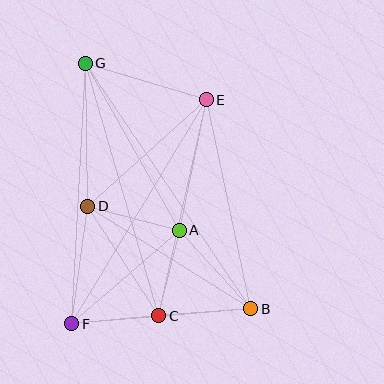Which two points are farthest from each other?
Points B and G are farthest from each other.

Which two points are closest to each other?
Points C and F are closest to each other.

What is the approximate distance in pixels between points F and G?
The distance between F and G is approximately 261 pixels.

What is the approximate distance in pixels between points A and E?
The distance between A and E is approximately 133 pixels.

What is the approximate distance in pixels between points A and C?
The distance between A and C is approximately 88 pixels.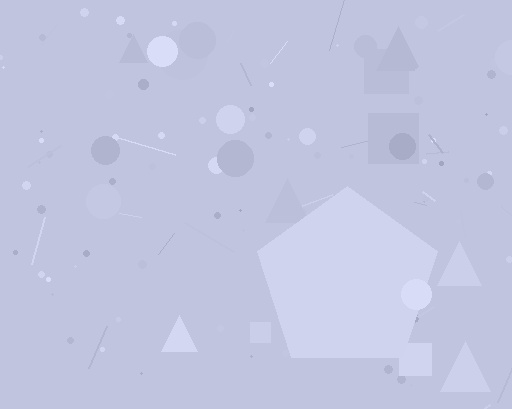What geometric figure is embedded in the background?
A pentagon is embedded in the background.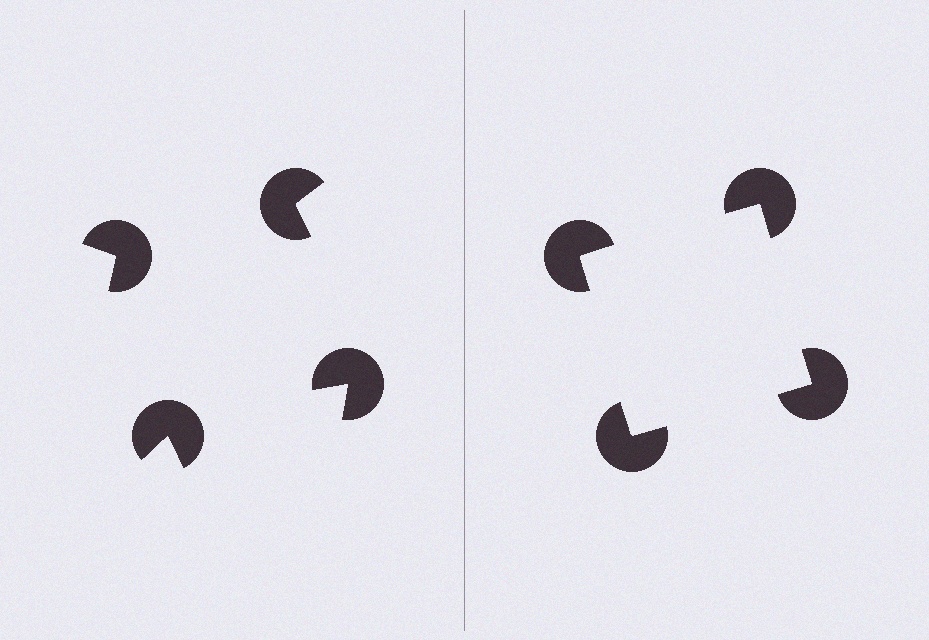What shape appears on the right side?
An illusory square.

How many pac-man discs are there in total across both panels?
8 — 4 on each side.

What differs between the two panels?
The pac-man discs are positioned identically on both sides; only the wedge orientations differ. On the right they align to a square; on the left they are misaligned.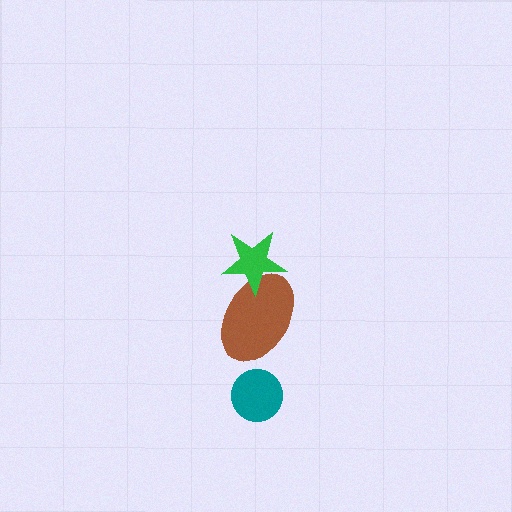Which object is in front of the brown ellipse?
The green star is in front of the brown ellipse.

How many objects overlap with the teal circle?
0 objects overlap with the teal circle.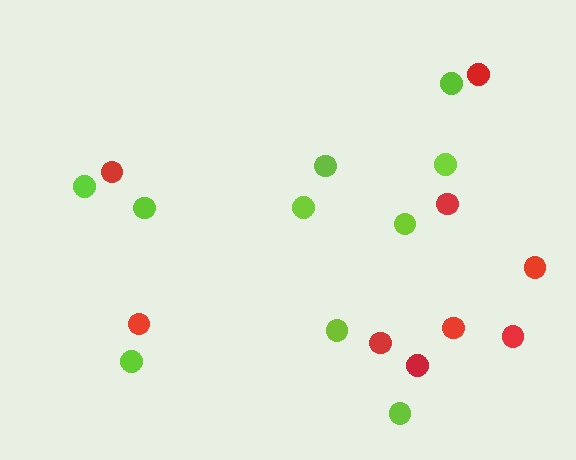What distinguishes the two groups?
There are 2 groups: one group of lime circles (10) and one group of red circles (9).